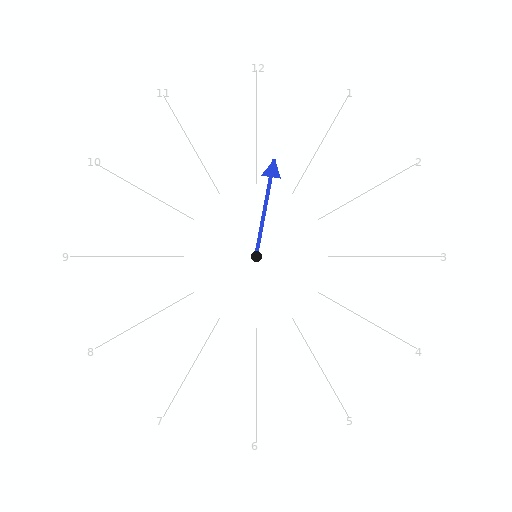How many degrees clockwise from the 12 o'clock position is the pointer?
Approximately 11 degrees.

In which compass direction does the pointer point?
North.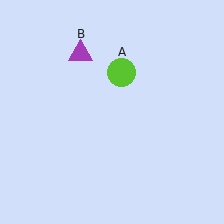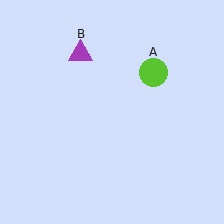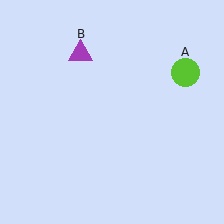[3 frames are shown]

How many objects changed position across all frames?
1 object changed position: lime circle (object A).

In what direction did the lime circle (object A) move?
The lime circle (object A) moved right.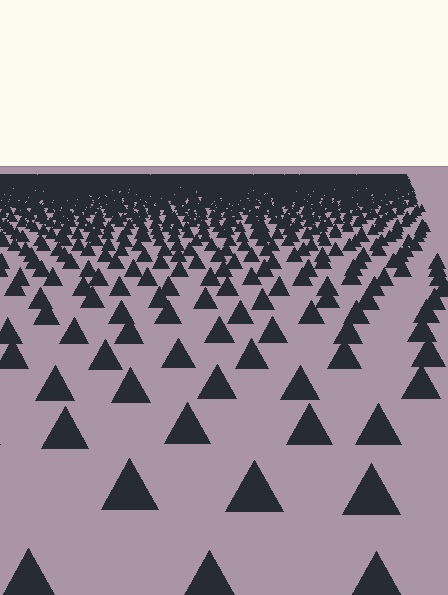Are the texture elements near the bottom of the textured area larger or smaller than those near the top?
Larger. Near the bottom, elements are closer to the viewer and appear at a bigger on-screen size.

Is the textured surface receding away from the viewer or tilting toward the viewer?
The surface is receding away from the viewer. Texture elements get smaller and denser toward the top.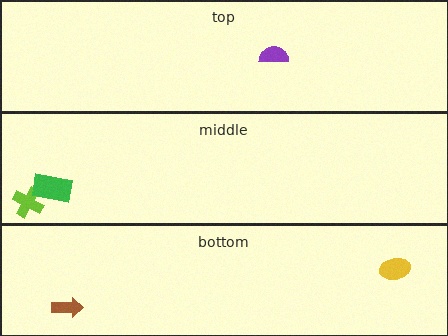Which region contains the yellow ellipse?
The bottom region.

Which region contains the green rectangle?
The middle region.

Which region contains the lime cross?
The middle region.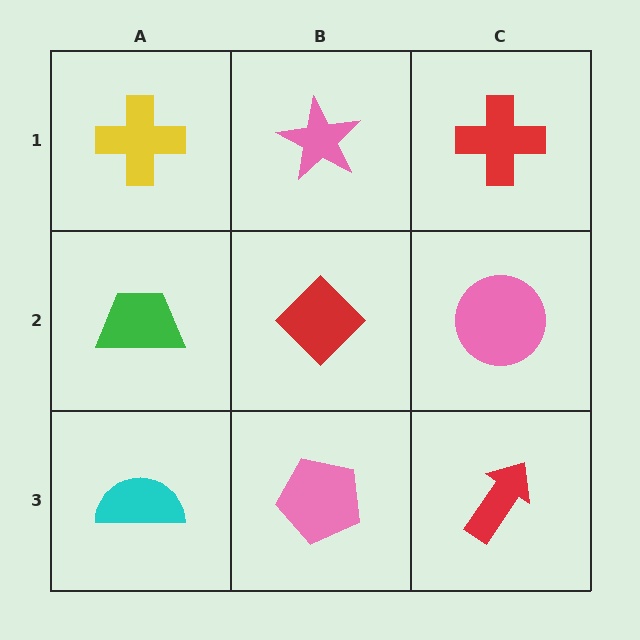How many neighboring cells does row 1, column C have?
2.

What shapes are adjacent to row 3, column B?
A red diamond (row 2, column B), a cyan semicircle (row 3, column A), a red arrow (row 3, column C).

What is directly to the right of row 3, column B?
A red arrow.